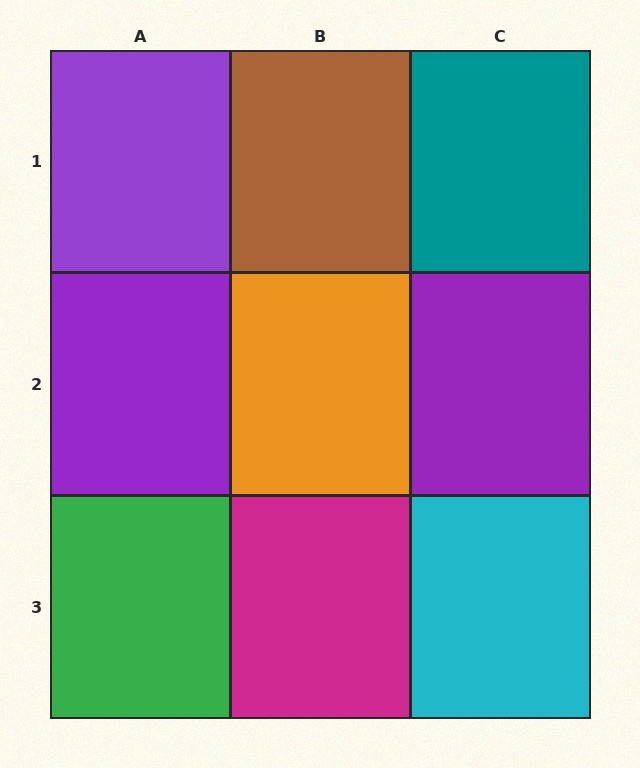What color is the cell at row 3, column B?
Magenta.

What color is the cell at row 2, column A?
Purple.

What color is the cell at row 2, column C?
Purple.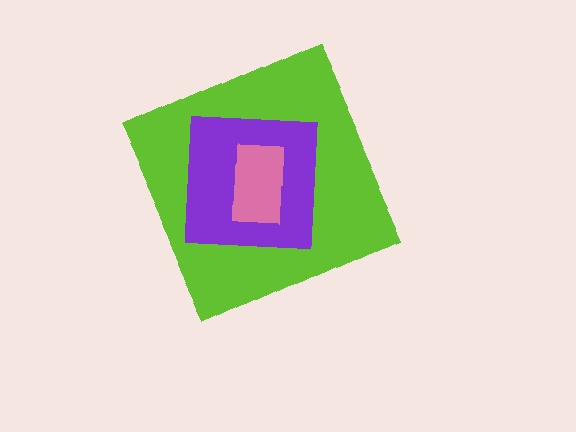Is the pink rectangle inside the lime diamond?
Yes.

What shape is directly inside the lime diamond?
The purple square.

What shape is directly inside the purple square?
The pink rectangle.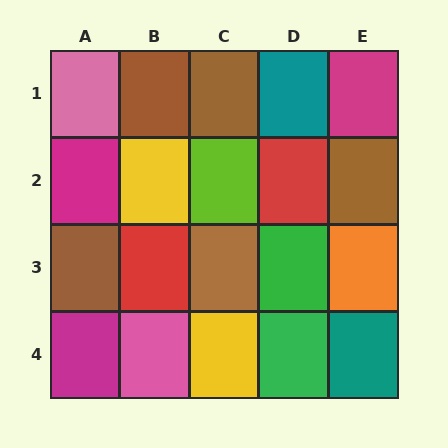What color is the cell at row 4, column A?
Magenta.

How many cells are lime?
1 cell is lime.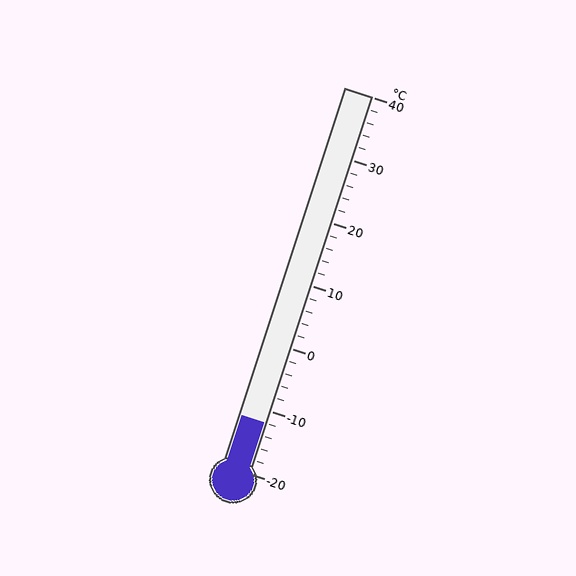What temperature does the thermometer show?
The thermometer shows approximately -12°C.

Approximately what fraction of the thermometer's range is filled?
The thermometer is filled to approximately 15% of its range.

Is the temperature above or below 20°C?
The temperature is below 20°C.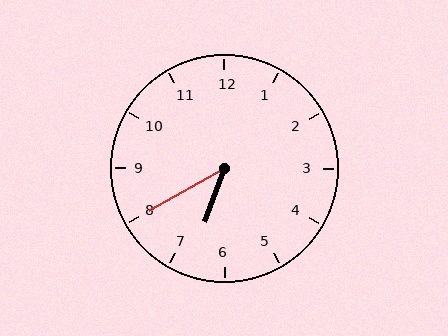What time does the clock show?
6:40.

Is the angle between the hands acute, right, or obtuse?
It is acute.